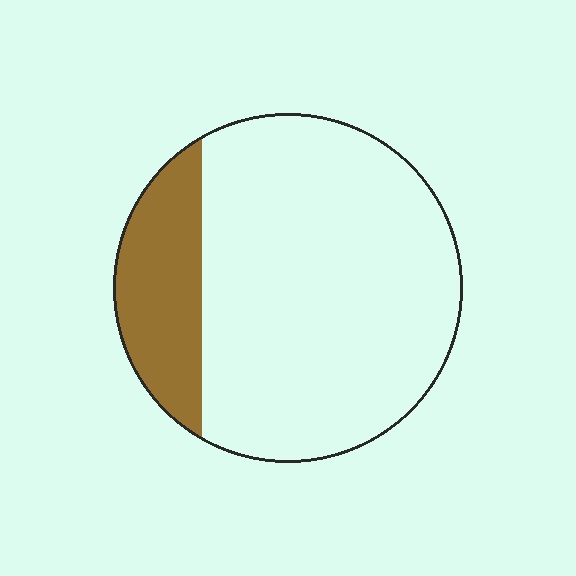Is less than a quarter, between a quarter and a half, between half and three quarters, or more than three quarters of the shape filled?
Less than a quarter.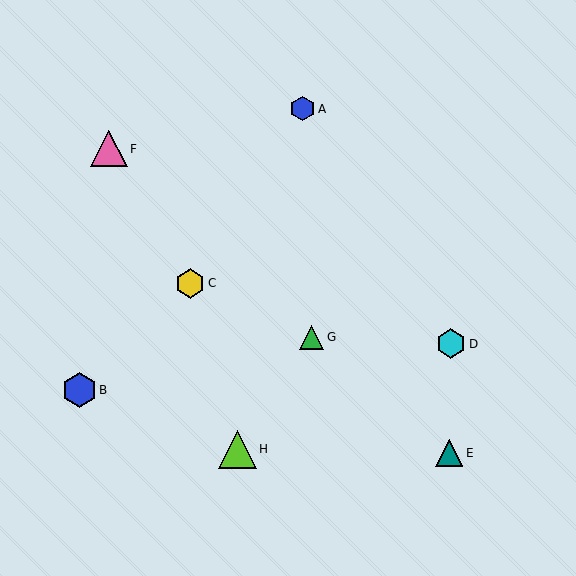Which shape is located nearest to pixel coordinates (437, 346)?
The cyan hexagon (labeled D) at (451, 344) is nearest to that location.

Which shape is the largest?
The lime triangle (labeled H) is the largest.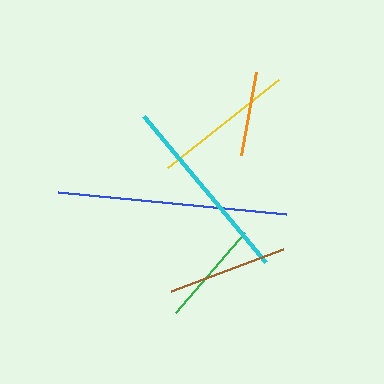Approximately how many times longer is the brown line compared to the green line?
The brown line is approximately 1.1 times the length of the green line.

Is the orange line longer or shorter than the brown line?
The brown line is longer than the orange line.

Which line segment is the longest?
The blue line is the longest at approximately 229 pixels.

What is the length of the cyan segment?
The cyan segment is approximately 191 pixels long.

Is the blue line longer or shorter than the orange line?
The blue line is longer than the orange line.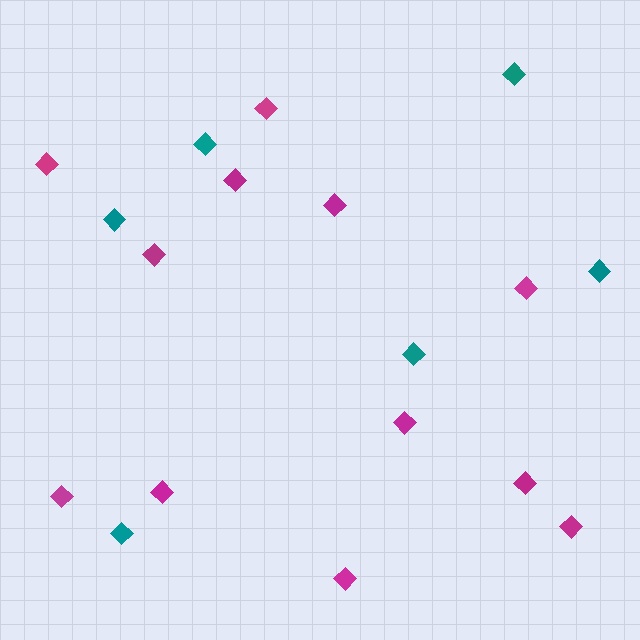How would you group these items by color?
There are 2 groups: one group of teal diamonds (6) and one group of magenta diamonds (12).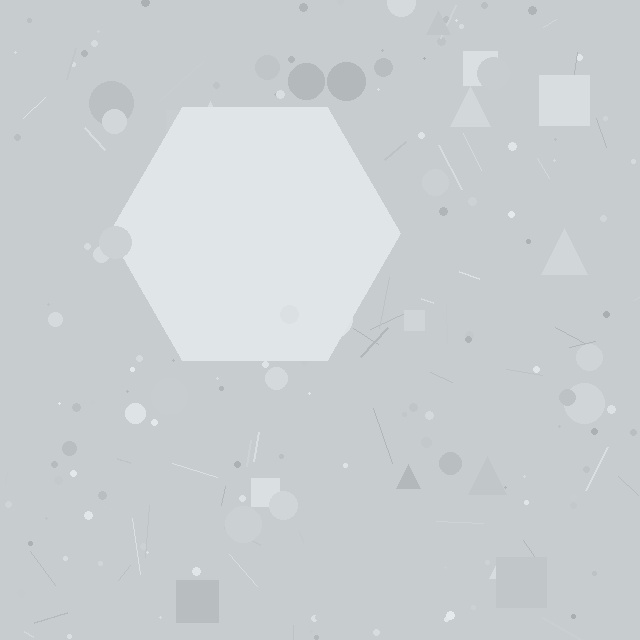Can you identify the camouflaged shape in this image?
The camouflaged shape is a hexagon.